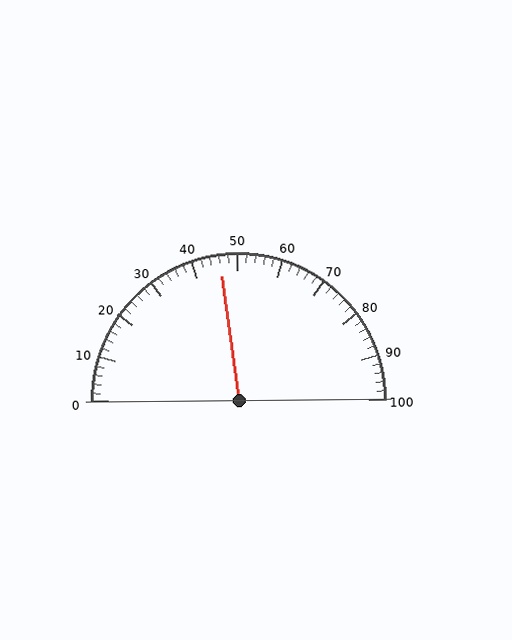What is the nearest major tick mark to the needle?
The nearest major tick mark is 50.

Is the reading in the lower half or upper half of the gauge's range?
The reading is in the lower half of the range (0 to 100).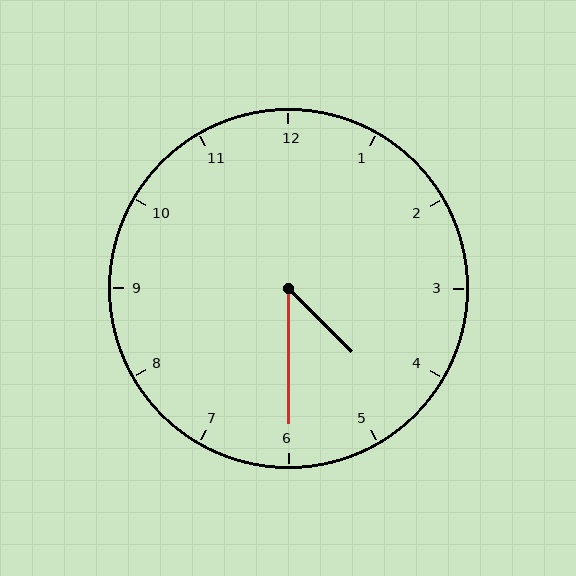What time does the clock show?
4:30.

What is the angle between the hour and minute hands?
Approximately 45 degrees.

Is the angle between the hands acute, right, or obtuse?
It is acute.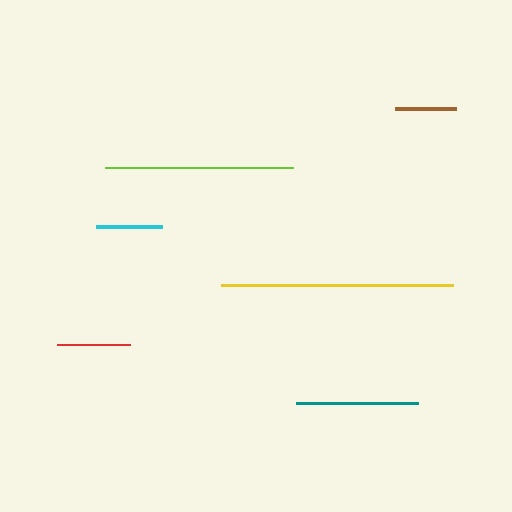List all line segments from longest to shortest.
From longest to shortest: yellow, lime, teal, red, cyan, brown.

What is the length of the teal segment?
The teal segment is approximately 122 pixels long.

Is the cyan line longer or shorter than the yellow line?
The yellow line is longer than the cyan line.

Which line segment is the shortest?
The brown line is the shortest at approximately 60 pixels.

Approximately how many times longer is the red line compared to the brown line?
The red line is approximately 1.2 times the length of the brown line.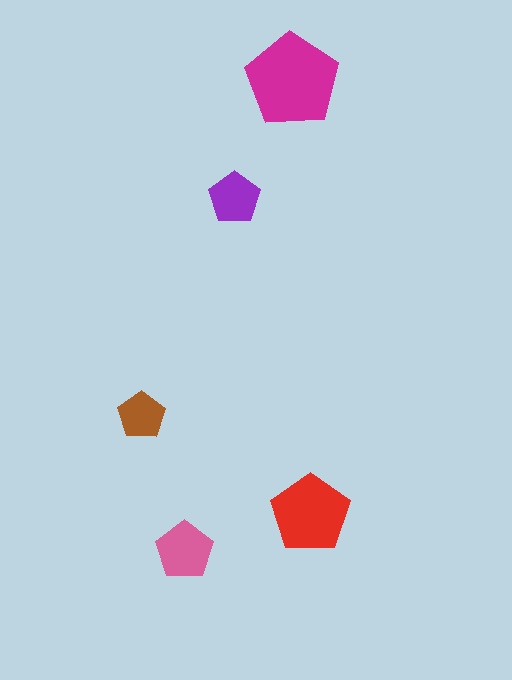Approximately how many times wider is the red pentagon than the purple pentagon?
About 1.5 times wider.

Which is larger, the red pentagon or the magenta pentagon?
The magenta one.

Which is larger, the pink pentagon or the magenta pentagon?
The magenta one.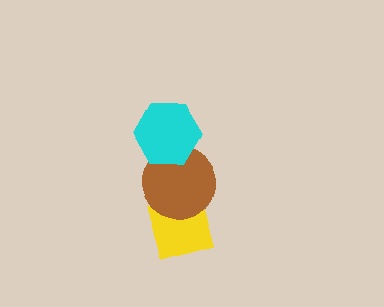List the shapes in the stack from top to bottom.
From top to bottom: the cyan hexagon, the brown circle, the yellow diamond.